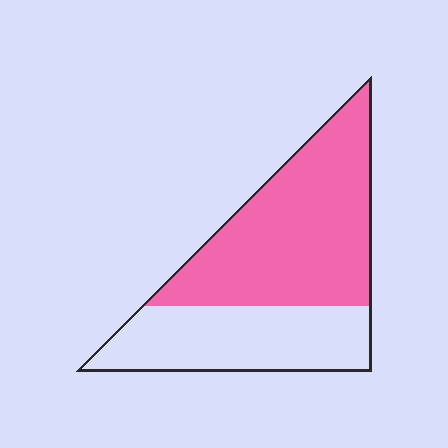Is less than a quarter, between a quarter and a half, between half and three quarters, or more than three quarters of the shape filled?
Between half and three quarters.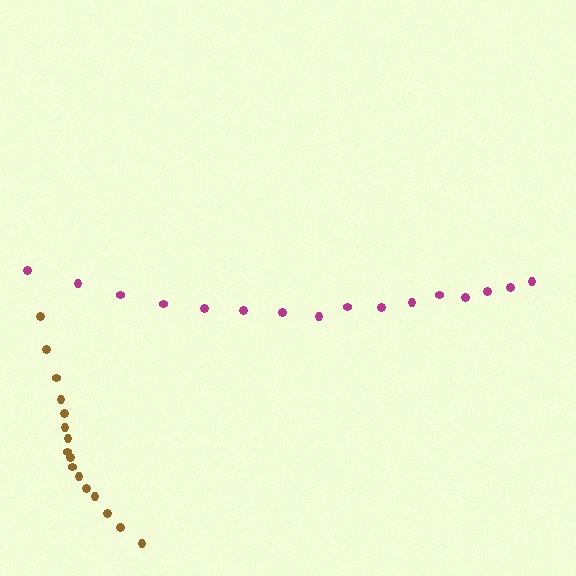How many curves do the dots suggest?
There are 2 distinct paths.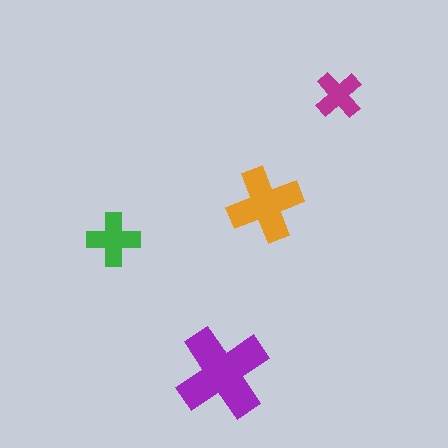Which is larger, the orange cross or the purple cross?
The purple one.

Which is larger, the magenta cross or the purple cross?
The purple one.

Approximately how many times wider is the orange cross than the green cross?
About 1.5 times wider.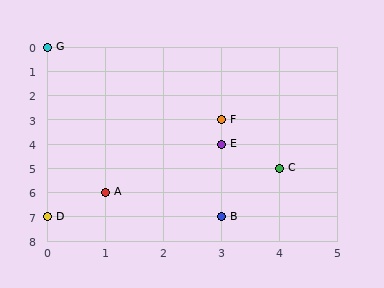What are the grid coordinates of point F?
Point F is at grid coordinates (3, 3).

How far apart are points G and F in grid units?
Points G and F are 3 columns and 3 rows apart (about 4.2 grid units diagonally).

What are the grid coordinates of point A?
Point A is at grid coordinates (1, 6).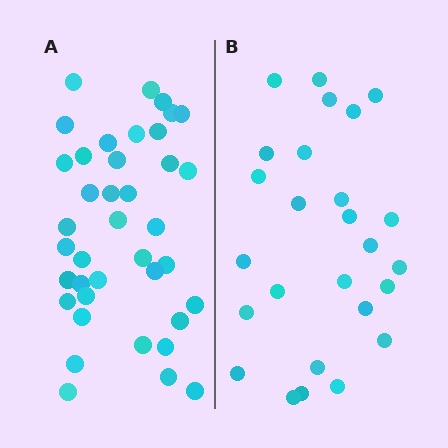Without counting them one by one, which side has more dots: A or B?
Region A (the left region) has more dots.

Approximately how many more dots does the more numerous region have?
Region A has approximately 15 more dots than region B.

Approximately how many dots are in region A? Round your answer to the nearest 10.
About 40 dots. (The exact count is 39, which rounds to 40.)